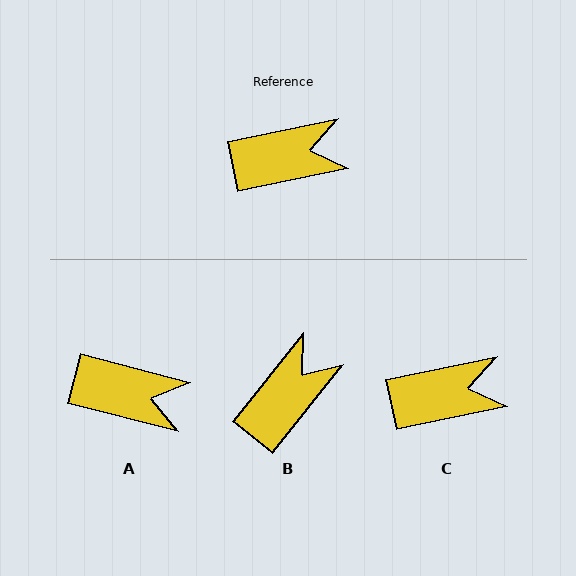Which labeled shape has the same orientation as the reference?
C.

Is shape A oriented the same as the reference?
No, it is off by about 26 degrees.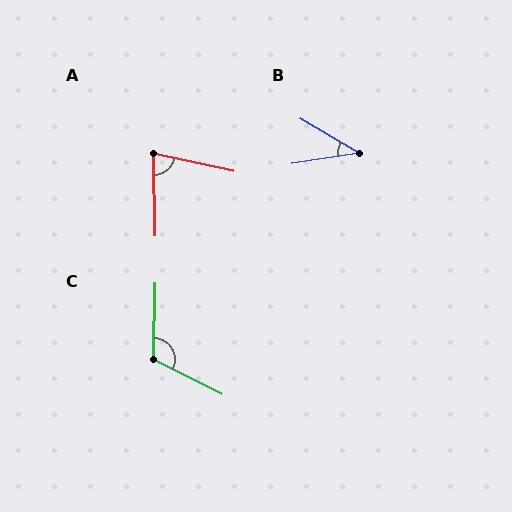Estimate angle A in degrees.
Approximately 76 degrees.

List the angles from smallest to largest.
B (40°), A (76°), C (116°).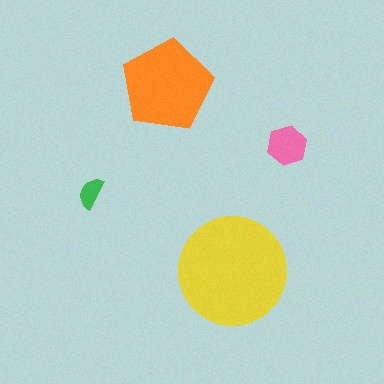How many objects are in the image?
There are 4 objects in the image.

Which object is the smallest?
The green semicircle.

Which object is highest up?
The orange pentagon is topmost.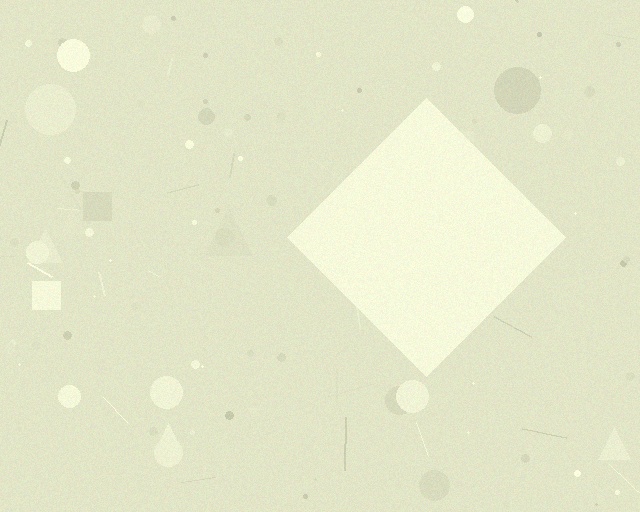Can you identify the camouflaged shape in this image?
The camouflaged shape is a diamond.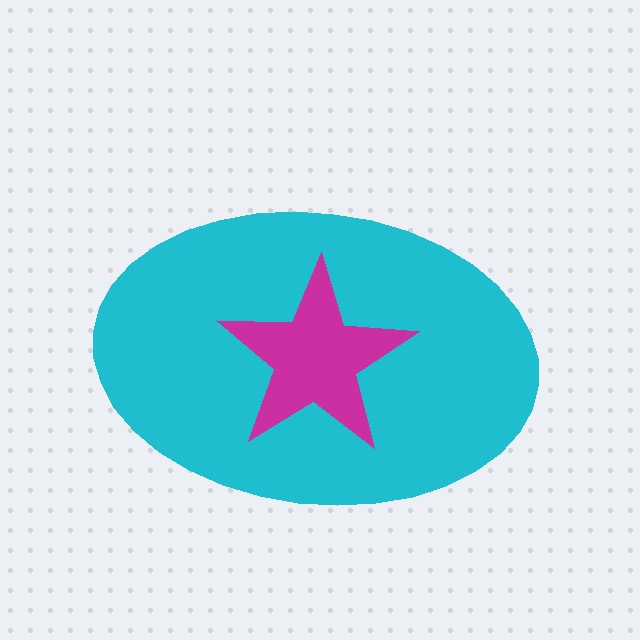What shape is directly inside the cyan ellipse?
The magenta star.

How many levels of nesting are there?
2.